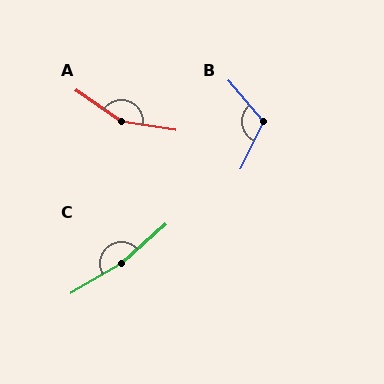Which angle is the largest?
C, at approximately 169 degrees.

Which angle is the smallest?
B, at approximately 113 degrees.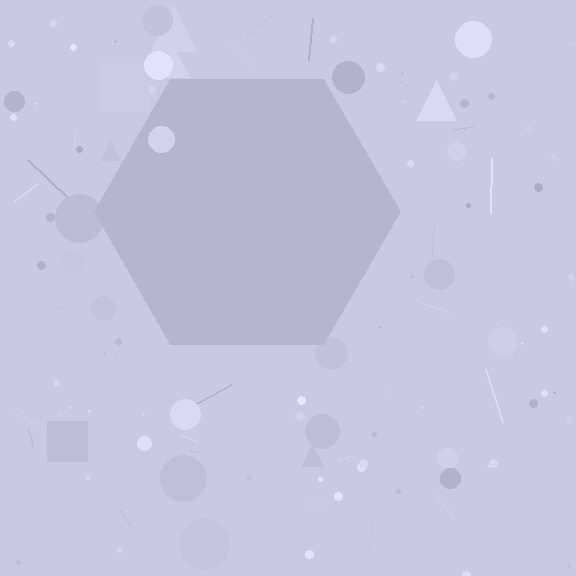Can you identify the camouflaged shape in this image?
The camouflaged shape is a hexagon.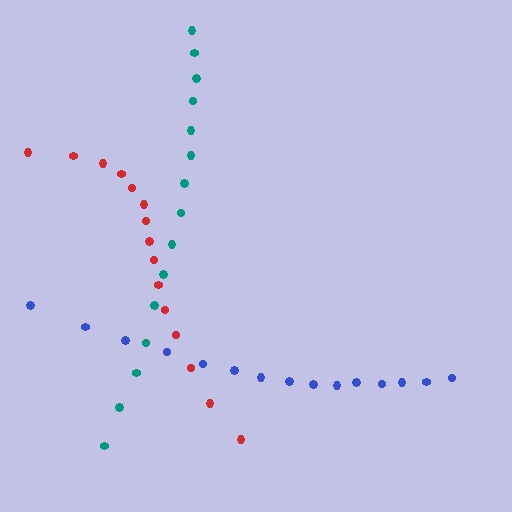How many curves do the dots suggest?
There are 3 distinct paths.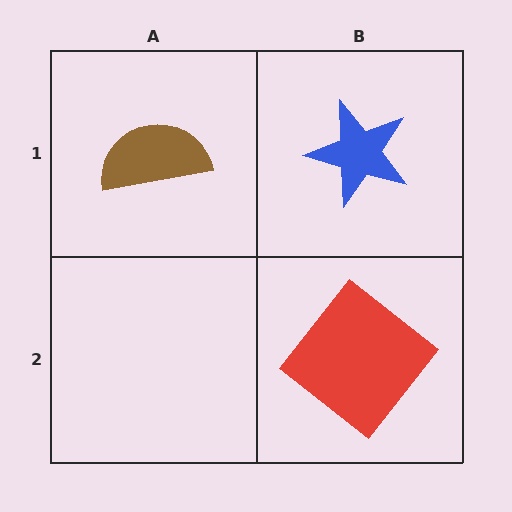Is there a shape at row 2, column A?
No, that cell is empty.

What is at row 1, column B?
A blue star.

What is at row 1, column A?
A brown semicircle.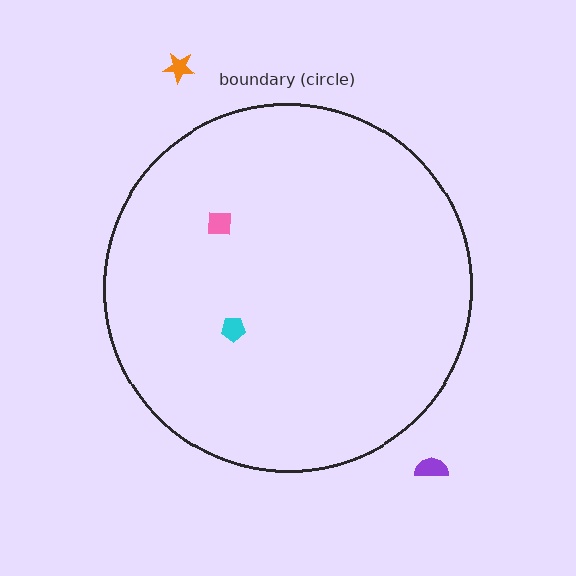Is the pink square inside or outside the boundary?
Inside.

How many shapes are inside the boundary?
2 inside, 2 outside.